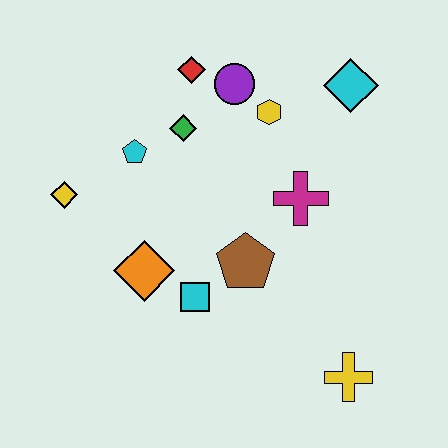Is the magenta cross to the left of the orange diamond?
No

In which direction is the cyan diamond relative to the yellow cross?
The cyan diamond is above the yellow cross.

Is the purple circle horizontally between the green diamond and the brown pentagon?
Yes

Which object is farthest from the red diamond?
The yellow cross is farthest from the red diamond.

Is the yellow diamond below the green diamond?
Yes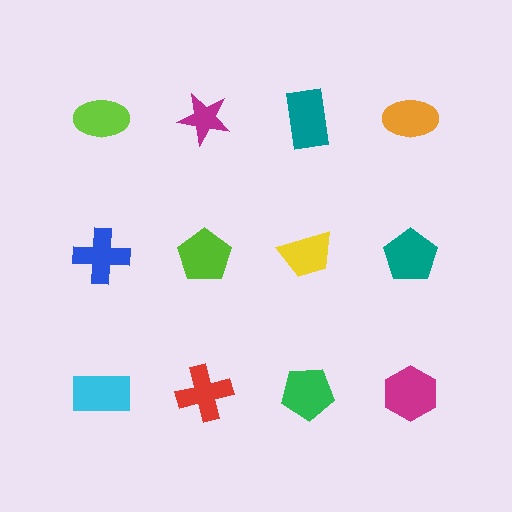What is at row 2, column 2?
A lime pentagon.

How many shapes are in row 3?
4 shapes.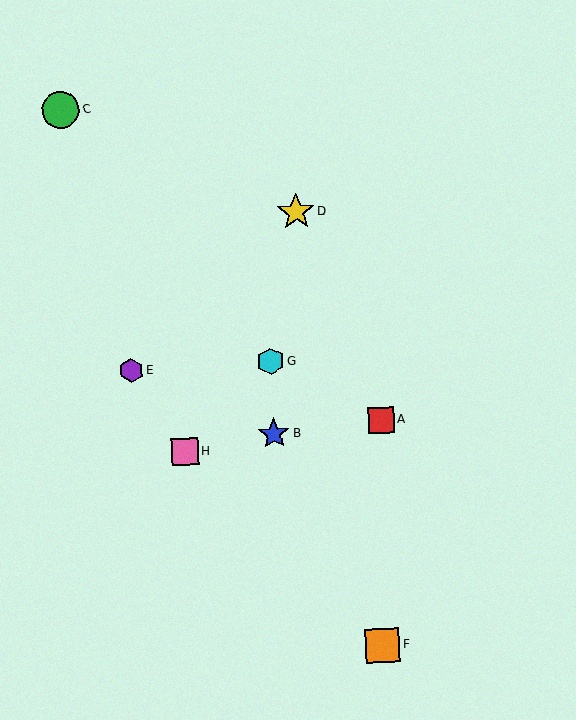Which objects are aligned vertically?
Objects B, G are aligned vertically.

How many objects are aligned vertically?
2 objects (B, G) are aligned vertically.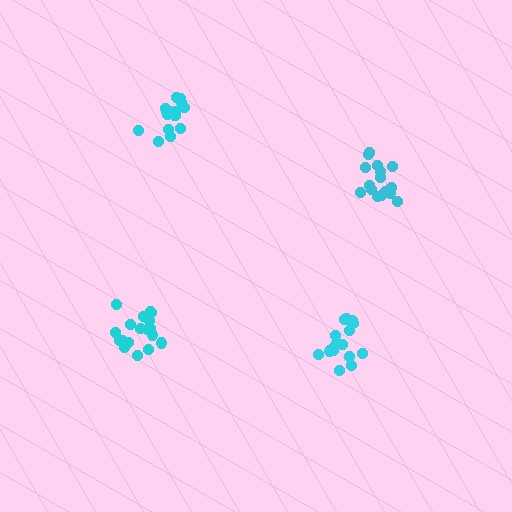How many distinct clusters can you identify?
There are 4 distinct clusters.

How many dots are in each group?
Group 1: 16 dots, Group 2: 19 dots, Group 3: 16 dots, Group 4: 16 dots (67 total).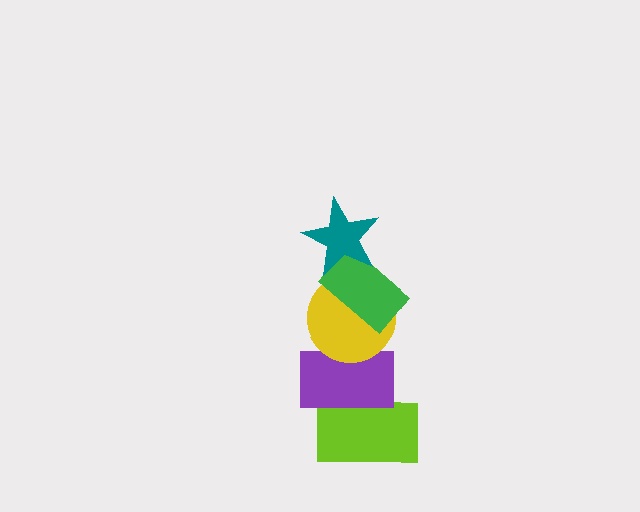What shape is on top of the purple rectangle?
The yellow circle is on top of the purple rectangle.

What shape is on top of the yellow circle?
The green rectangle is on top of the yellow circle.